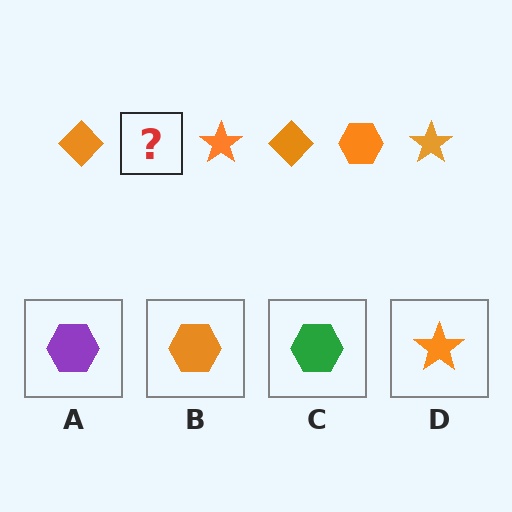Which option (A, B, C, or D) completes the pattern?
B.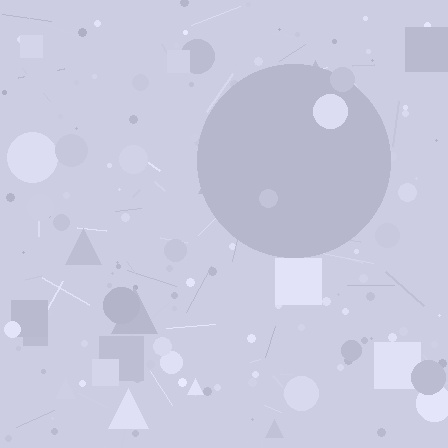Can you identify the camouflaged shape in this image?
The camouflaged shape is a circle.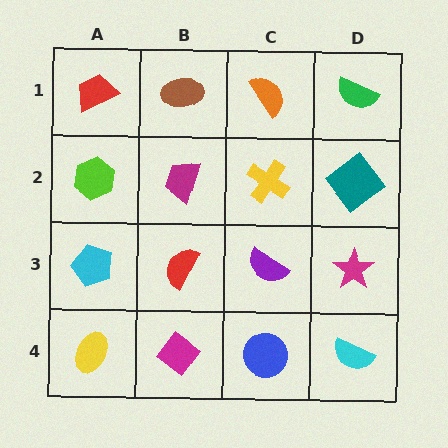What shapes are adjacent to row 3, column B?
A magenta trapezoid (row 2, column B), a magenta diamond (row 4, column B), a cyan pentagon (row 3, column A), a purple semicircle (row 3, column C).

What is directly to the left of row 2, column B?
A lime hexagon.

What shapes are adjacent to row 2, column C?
An orange semicircle (row 1, column C), a purple semicircle (row 3, column C), a magenta trapezoid (row 2, column B), a teal diamond (row 2, column D).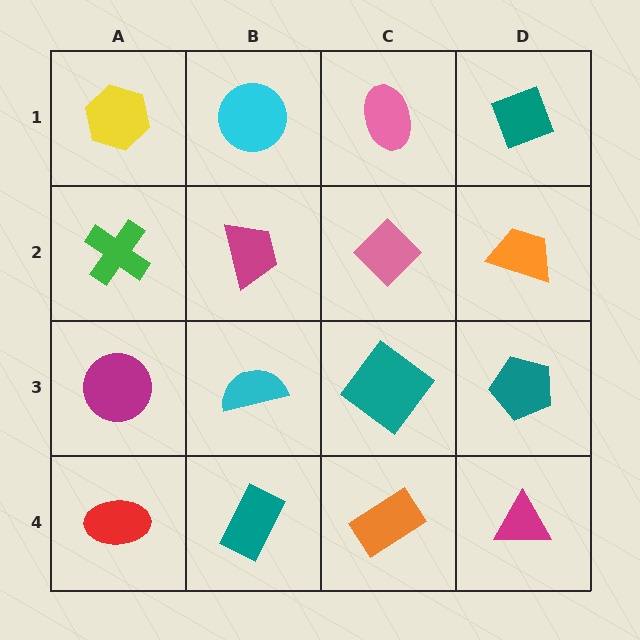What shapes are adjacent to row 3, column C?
A pink diamond (row 2, column C), an orange rectangle (row 4, column C), a cyan semicircle (row 3, column B), a teal pentagon (row 3, column D).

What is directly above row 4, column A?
A magenta circle.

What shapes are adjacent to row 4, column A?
A magenta circle (row 3, column A), a teal rectangle (row 4, column B).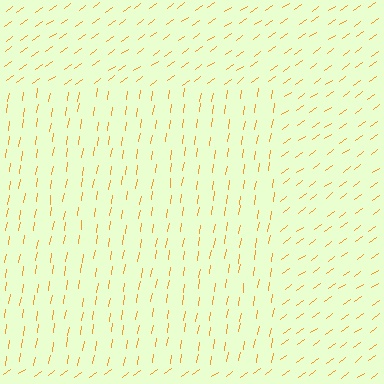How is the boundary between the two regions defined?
The boundary is defined purely by a change in line orientation (approximately 45 degrees difference). All lines are the same color and thickness.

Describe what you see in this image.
The image is filled with small orange line segments. A rectangle region in the image has lines oriented differently from the surrounding lines, creating a visible texture boundary.